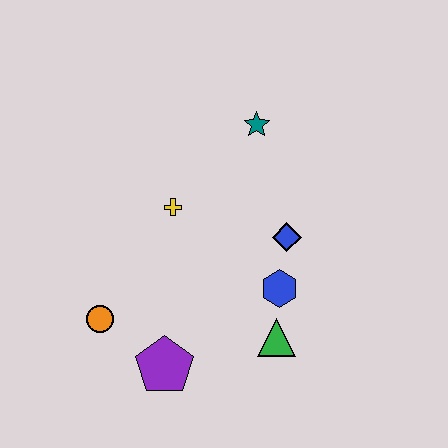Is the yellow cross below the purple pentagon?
No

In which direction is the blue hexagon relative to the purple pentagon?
The blue hexagon is to the right of the purple pentagon.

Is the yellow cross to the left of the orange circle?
No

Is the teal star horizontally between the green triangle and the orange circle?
Yes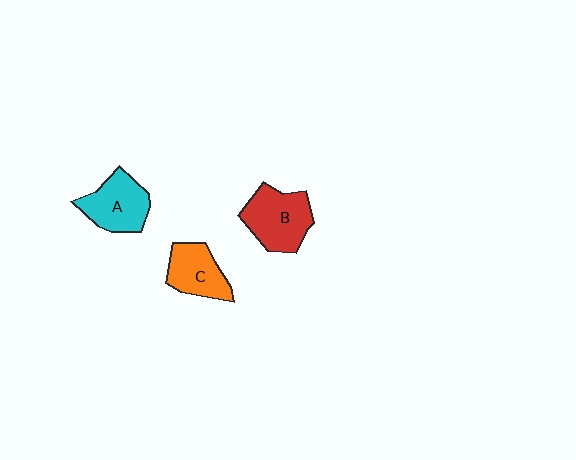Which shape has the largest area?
Shape B (red).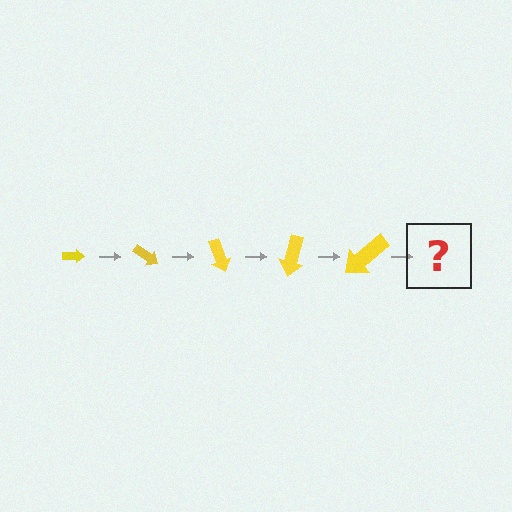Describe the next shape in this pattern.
It should be an arrow, larger than the previous one and rotated 175 degrees from the start.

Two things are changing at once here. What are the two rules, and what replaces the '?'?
The two rules are that the arrow grows larger each step and it rotates 35 degrees each step. The '?' should be an arrow, larger than the previous one and rotated 175 degrees from the start.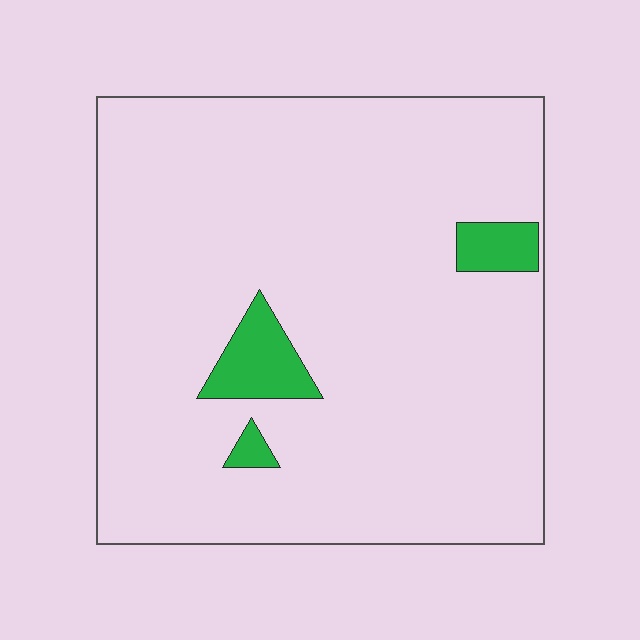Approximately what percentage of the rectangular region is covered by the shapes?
Approximately 5%.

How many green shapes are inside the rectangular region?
3.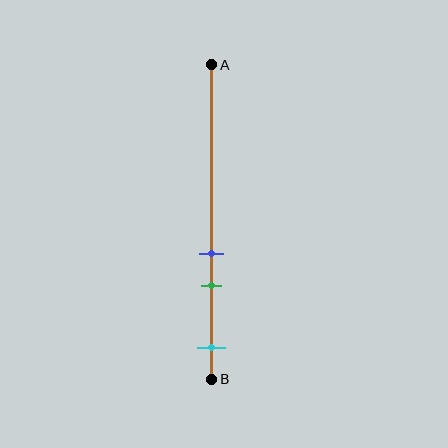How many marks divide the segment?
There are 3 marks dividing the segment.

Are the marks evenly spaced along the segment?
No, the marks are not evenly spaced.